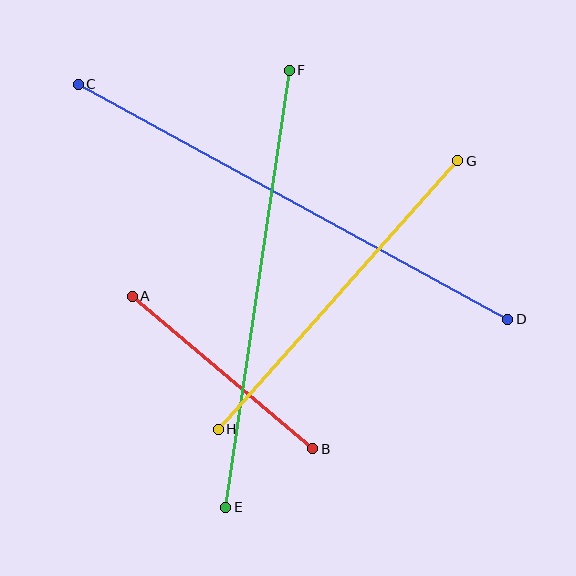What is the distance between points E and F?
The distance is approximately 442 pixels.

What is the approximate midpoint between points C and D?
The midpoint is at approximately (293, 202) pixels.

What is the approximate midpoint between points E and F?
The midpoint is at approximately (257, 289) pixels.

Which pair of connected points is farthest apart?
Points C and D are farthest apart.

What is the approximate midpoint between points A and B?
The midpoint is at approximately (222, 372) pixels.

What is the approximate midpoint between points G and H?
The midpoint is at approximately (338, 295) pixels.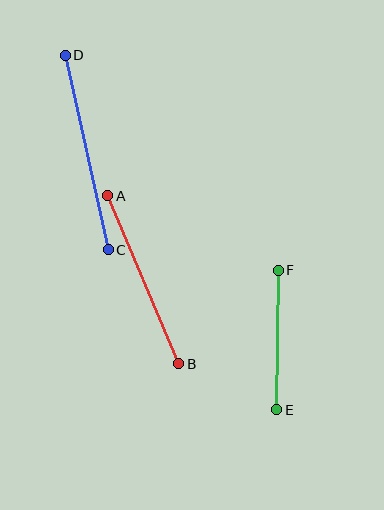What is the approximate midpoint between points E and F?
The midpoint is at approximately (277, 340) pixels.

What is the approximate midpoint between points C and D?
The midpoint is at approximately (87, 152) pixels.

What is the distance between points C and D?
The distance is approximately 199 pixels.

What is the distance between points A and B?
The distance is approximately 183 pixels.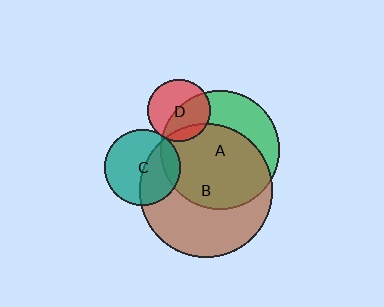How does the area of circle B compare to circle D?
Approximately 4.5 times.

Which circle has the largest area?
Circle B (brown).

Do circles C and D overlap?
Yes.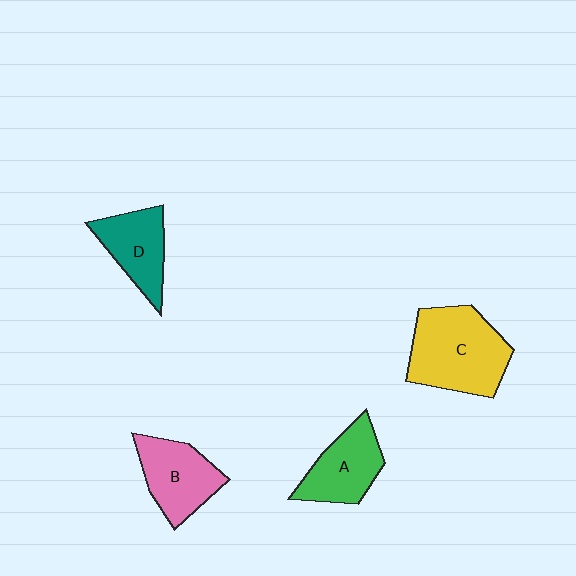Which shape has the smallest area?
Shape D (teal).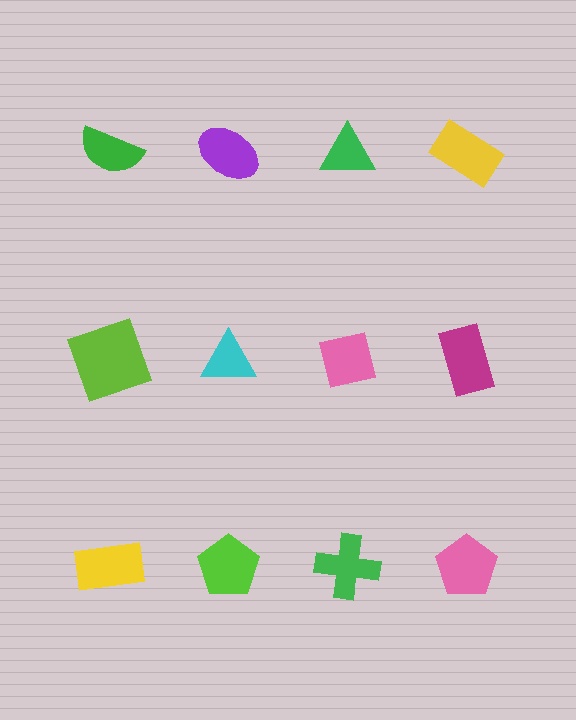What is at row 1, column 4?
A yellow rectangle.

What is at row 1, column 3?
A green triangle.